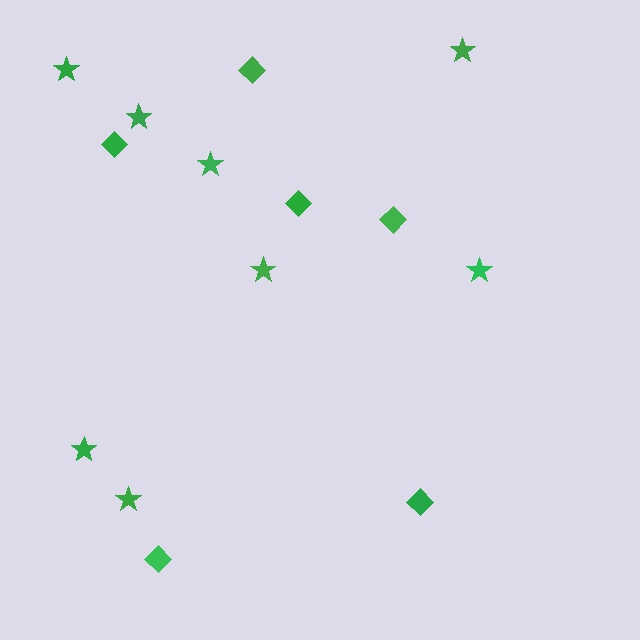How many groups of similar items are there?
There are 2 groups: one group of stars (8) and one group of diamonds (6).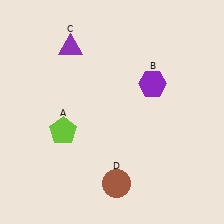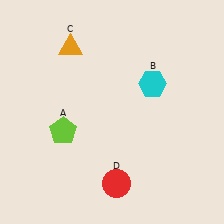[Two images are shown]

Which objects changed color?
B changed from purple to cyan. C changed from purple to orange. D changed from brown to red.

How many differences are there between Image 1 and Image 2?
There are 3 differences between the two images.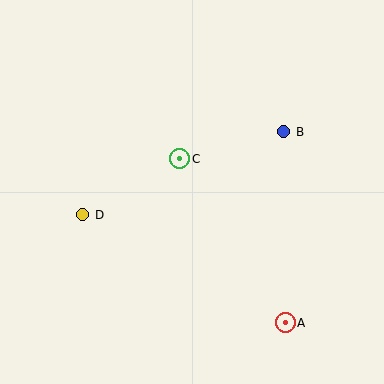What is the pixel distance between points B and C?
The distance between B and C is 107 pixels.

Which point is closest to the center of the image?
Point C at (180, 159) is closest to the center.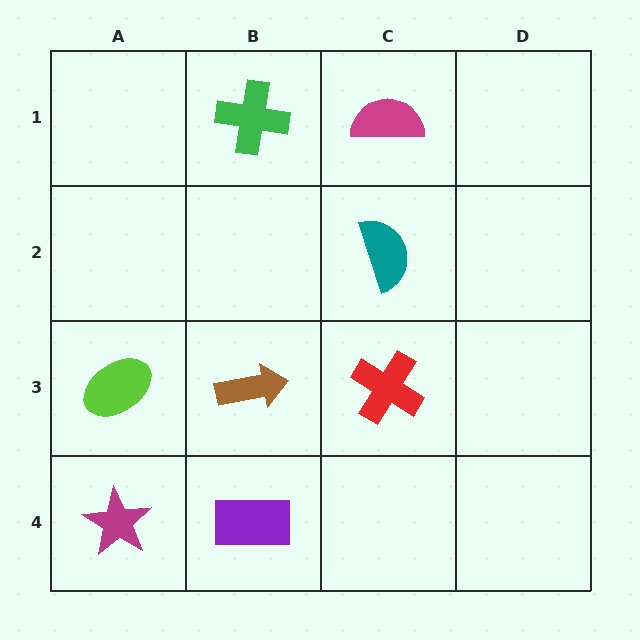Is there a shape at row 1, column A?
No, that cell is empty.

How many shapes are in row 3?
3 shapes.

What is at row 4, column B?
A purple rectangle.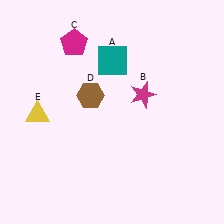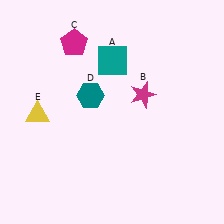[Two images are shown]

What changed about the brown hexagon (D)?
In Image 1, D is brown. In Image 2, it changed to teal.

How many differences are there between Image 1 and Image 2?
There is 1 difference between the two images.